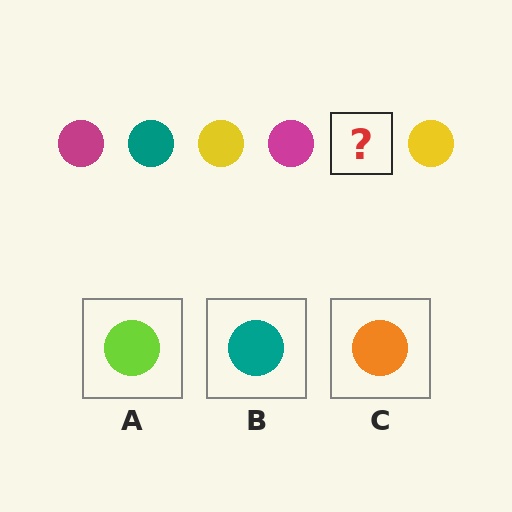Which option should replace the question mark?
Option B.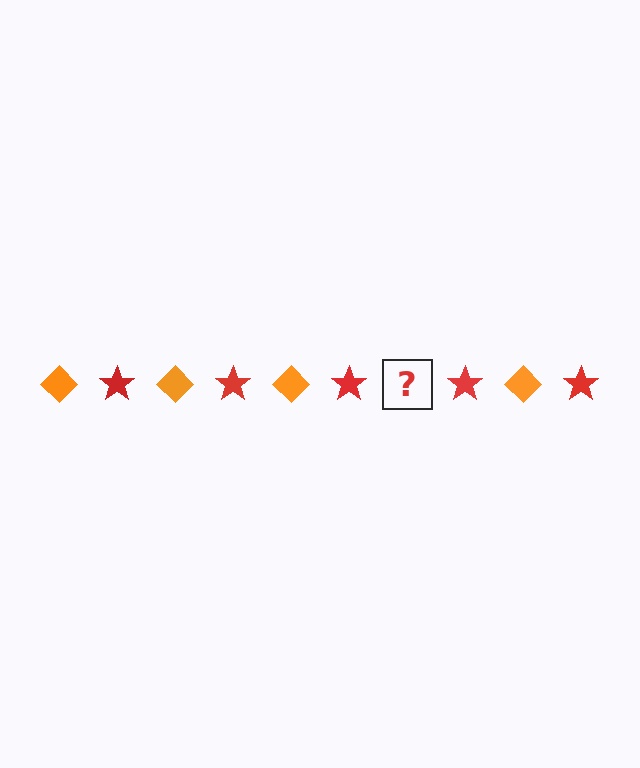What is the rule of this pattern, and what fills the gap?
The rule is that the pattern alternates between orange diamond and red star. The gap should be filled with an orange diamond.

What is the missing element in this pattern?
The missing element is an orange diamond.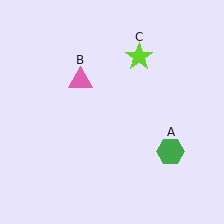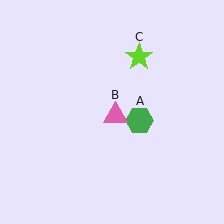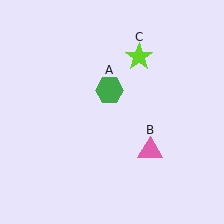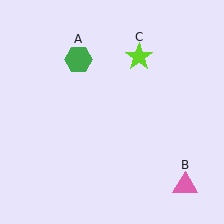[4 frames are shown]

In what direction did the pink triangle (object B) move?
The pink triangle (object B) moved down and to the right.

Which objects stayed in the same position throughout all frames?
Lime star (object C) remained stationary.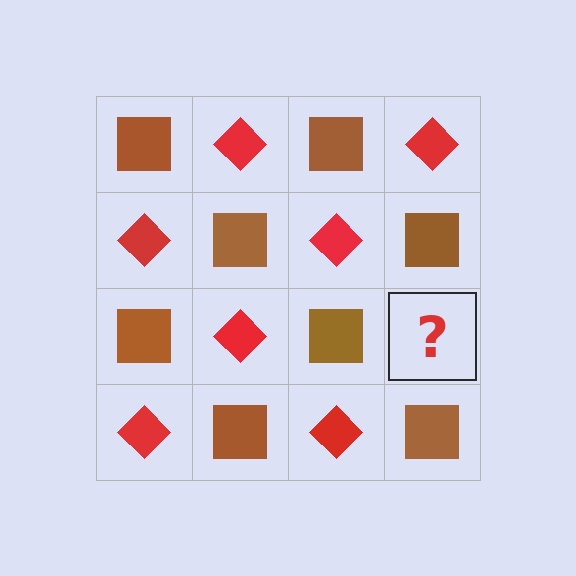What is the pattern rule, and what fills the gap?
The rule is that it alternates brown square and red diamond in a checkerboard pattern. The gap should be filled with a red diamond.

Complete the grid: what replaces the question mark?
The question mark should be replaced with a red diamond.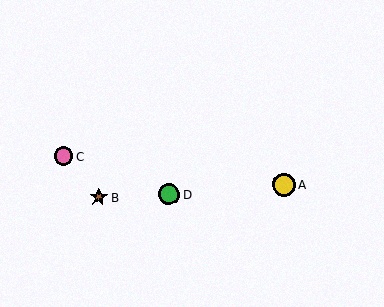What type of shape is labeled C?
Shape C is a pink circle.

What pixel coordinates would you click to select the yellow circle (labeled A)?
Click at (284, 185) to select the yellow circle A.